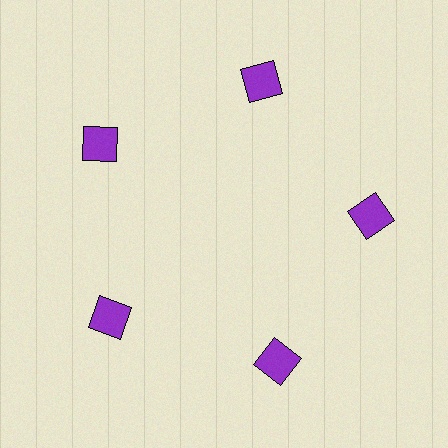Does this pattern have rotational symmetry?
Yes, this pattern has 5-fold rotational symmetry. It looks the same after rotating 72 degrees around the center.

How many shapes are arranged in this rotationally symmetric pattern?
There are 5 shapes, arranged in 5 groups of 1.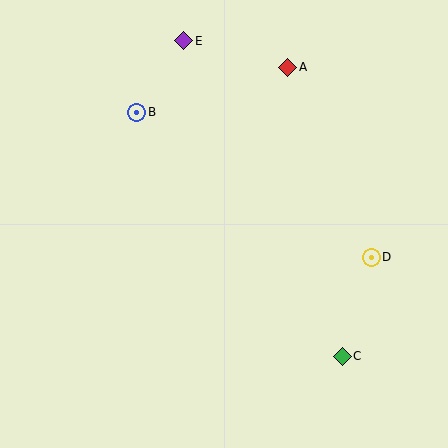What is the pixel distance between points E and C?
The distance between E and C is 353 pixels.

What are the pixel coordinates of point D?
Point D is at (371, 257).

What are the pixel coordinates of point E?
Point E is at (184, 41).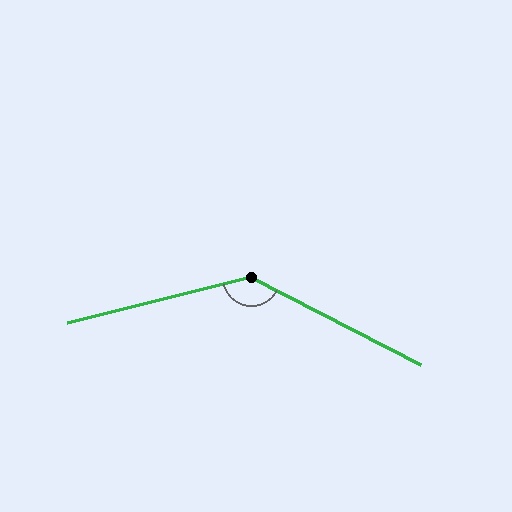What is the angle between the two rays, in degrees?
Approximately 138 degrees.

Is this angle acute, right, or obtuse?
It is obtuse.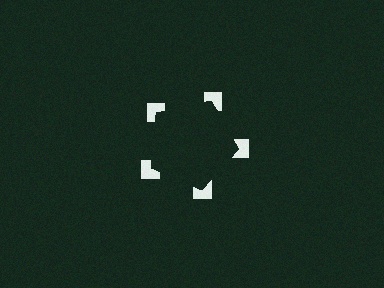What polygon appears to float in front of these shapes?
An illusory pentagon — its edges are inferred from the aligned wedge cuts in the notched squares, not physically drawn.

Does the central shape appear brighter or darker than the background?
It typically appears slightly darker than the background, even though no actual brightness change is drawn.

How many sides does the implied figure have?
5 sides.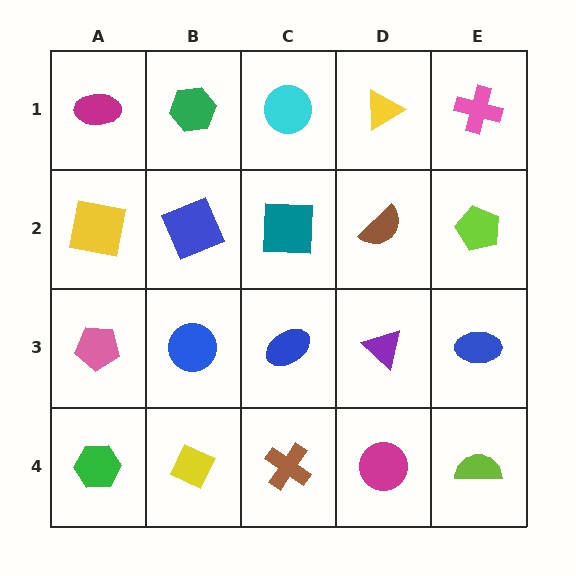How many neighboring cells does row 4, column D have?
3.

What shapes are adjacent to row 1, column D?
A brown semicircle (row 2, column D), a cyan circle (row 1, column C), a pink cross (row 1, column E).